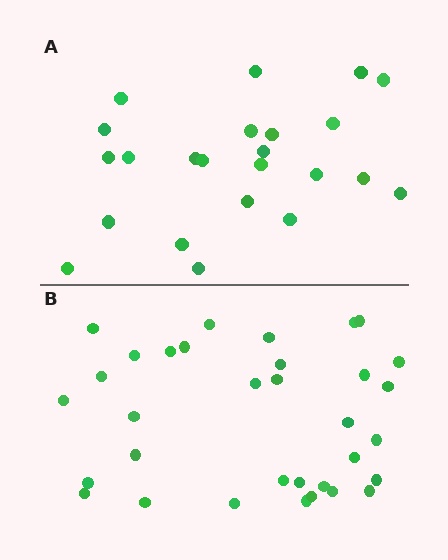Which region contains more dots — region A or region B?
Region B (the bottom region) has more dots.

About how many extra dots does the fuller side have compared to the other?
Region B has roughly 10 or so more dots than region A.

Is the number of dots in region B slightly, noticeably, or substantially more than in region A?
Region B has noticeably more, but not dramatically so. The ratio is roughly 1.4 to 1.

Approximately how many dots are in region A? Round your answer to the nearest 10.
About 20 dots. (The exact count is 23, which rounds to 20.)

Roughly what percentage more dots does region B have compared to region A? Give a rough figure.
About 45% more.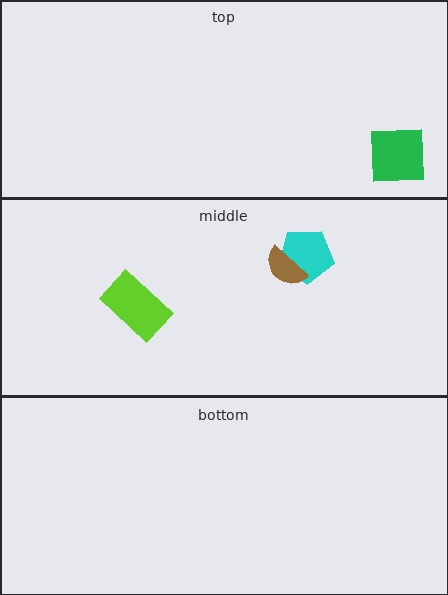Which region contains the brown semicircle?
The middle region.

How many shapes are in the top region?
1.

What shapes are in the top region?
The green square.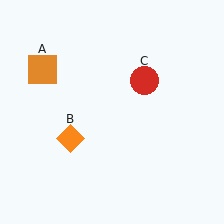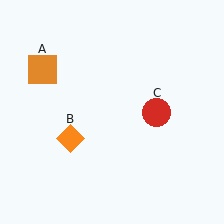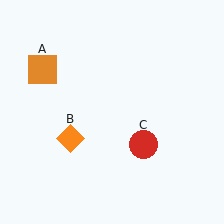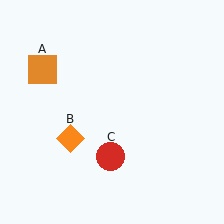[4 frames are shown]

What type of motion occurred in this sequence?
The red circle (object C) rotated clockwise around the center of the scene.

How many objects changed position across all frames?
1 object changed position: red circle (object C).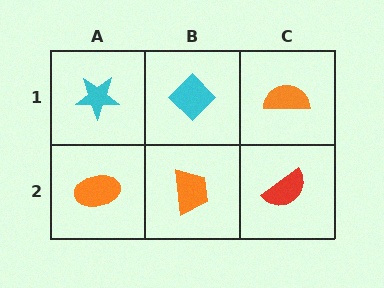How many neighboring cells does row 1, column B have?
3.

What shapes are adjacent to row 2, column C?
An orange semicircle (row 1, column C), an orange trapezoid (row 2, column B).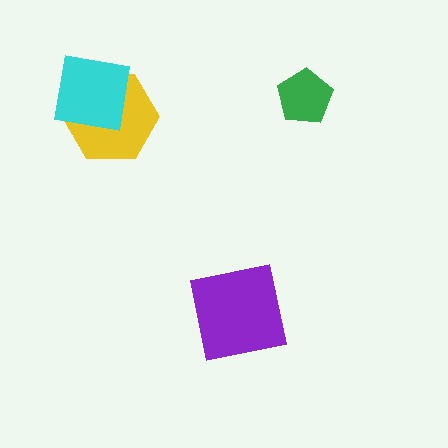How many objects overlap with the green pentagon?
0 objects overlap with the green pentagon.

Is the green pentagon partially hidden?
No, no other shape covers it.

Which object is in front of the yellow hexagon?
The cyan square is in front of the yellow hexagon.